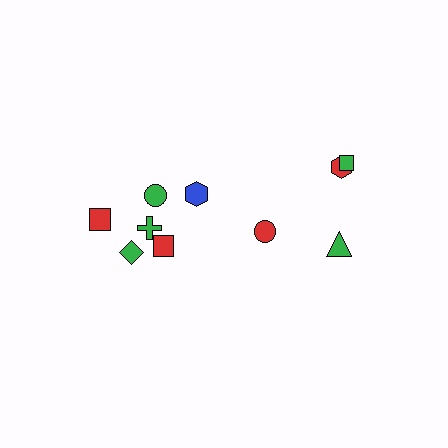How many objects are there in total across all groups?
There are 10 objects.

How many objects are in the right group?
There are 4 objects.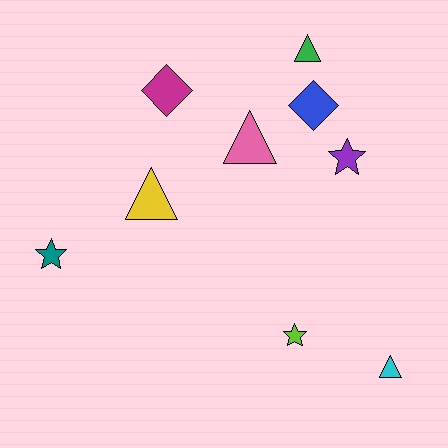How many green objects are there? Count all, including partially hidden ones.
There is 1 green object.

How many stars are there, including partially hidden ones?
There are 3 stars.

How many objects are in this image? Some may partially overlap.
There are 9 objects.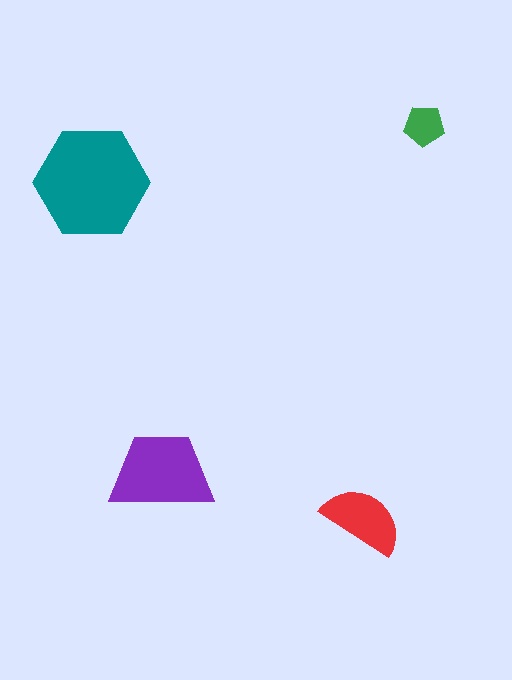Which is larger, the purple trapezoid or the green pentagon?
The purple trapezoid.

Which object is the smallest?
The green pentagon.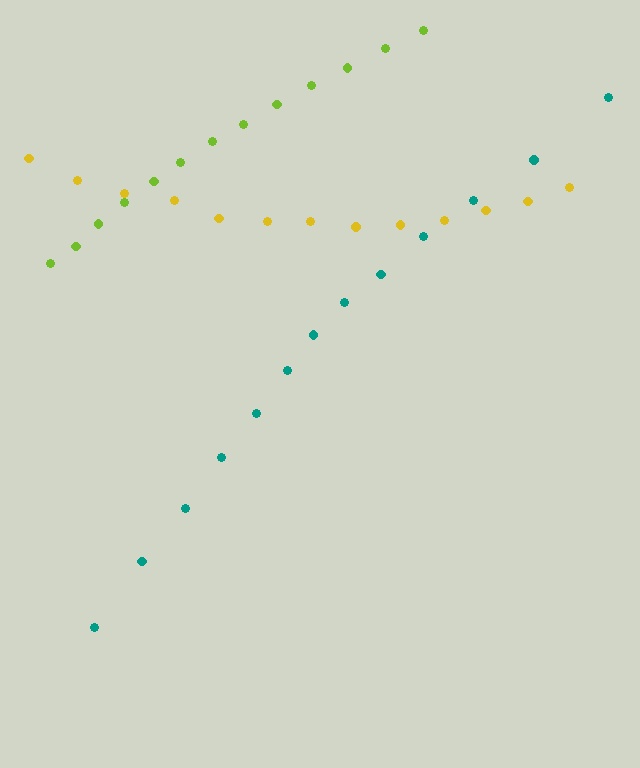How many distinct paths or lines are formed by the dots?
There are 3 distinct paths.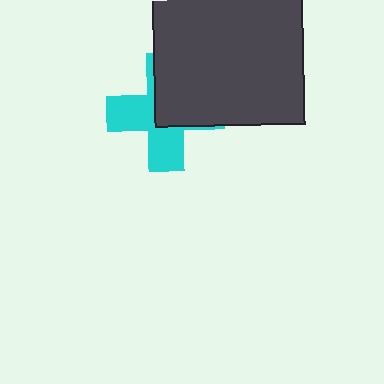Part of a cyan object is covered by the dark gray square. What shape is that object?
It is a cross.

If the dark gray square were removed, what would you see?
You would see the complete cyan cross.